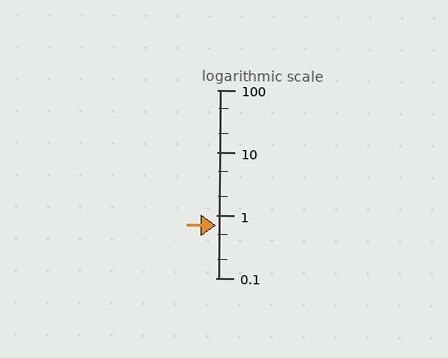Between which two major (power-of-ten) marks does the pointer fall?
The pointer is between 0.1 and 1.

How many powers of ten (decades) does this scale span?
The scale spans 3 decades, from 0.1 to 100.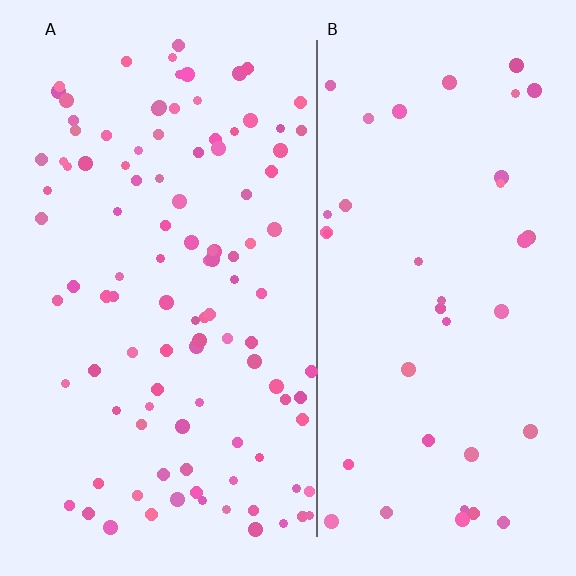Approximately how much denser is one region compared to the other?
Approximately 2.6× — region A over region B.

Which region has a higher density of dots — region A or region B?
A (the left).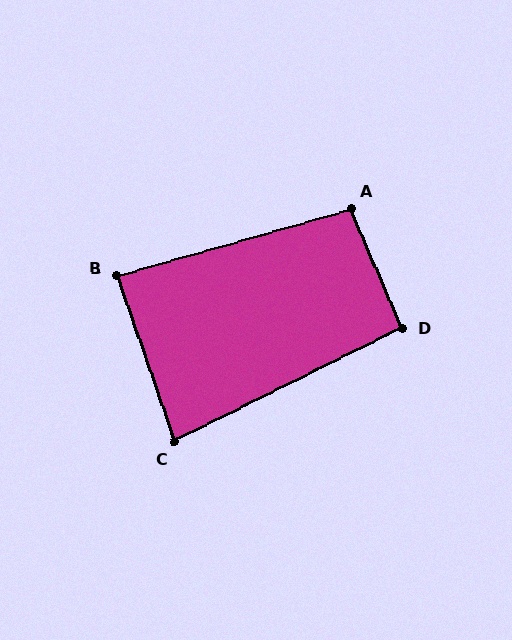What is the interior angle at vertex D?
Approximately 93 degrees (approximately right).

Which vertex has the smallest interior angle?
C, at approximately 83 degrees.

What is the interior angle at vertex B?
Approximately 87 degrees (approximately right).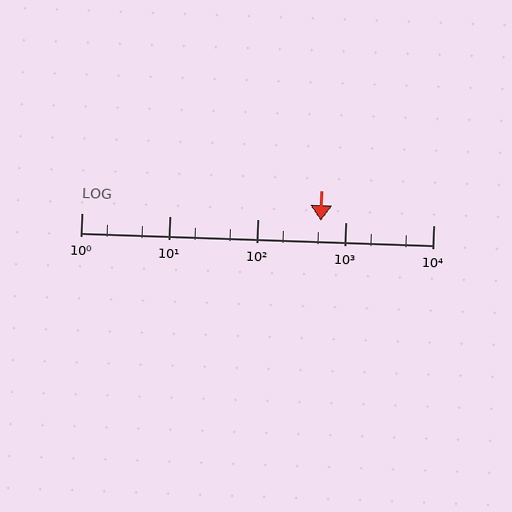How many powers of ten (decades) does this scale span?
The scale spans 4 decades, from 1 to 10000.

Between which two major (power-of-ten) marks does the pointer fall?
The pointer is between 100 and 1000.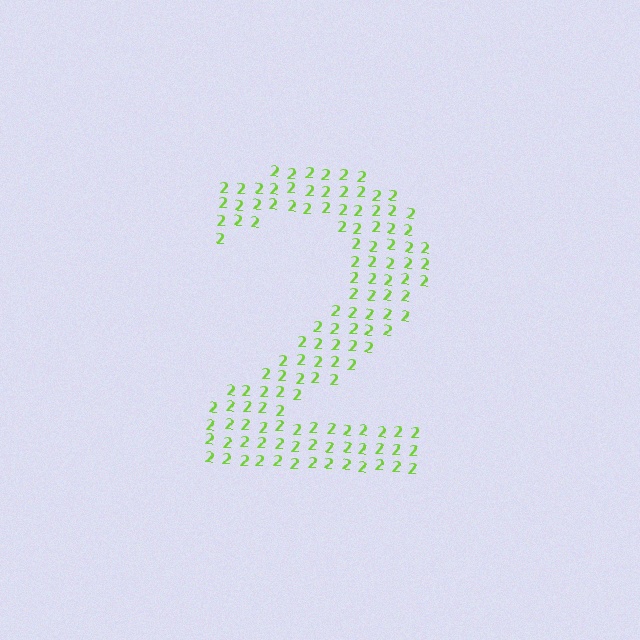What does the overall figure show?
The overall figure shows the digit 2.